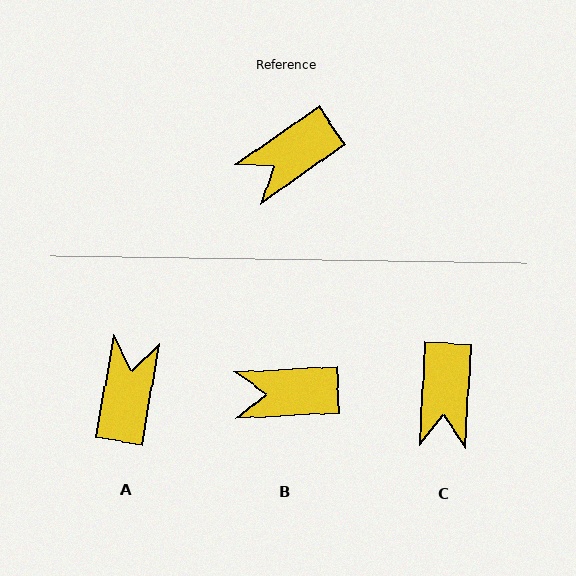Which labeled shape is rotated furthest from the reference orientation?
A, about 135 degrees away.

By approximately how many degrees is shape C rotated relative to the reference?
Approximately 52 degrees counter-clockwise.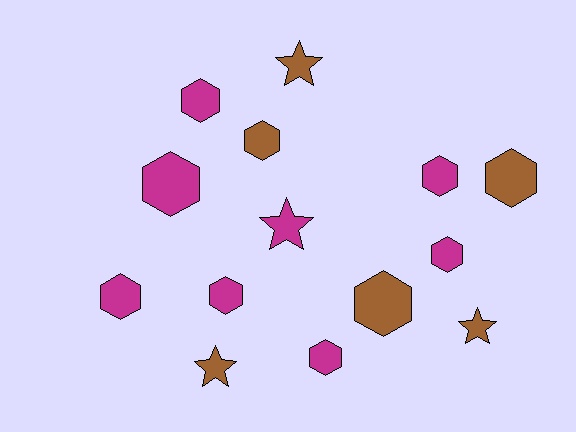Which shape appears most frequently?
Hexagon, with 10 objects.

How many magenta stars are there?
There is 1 magenta star.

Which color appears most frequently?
Magenta, with 8 objects.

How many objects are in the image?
There are 14 objects.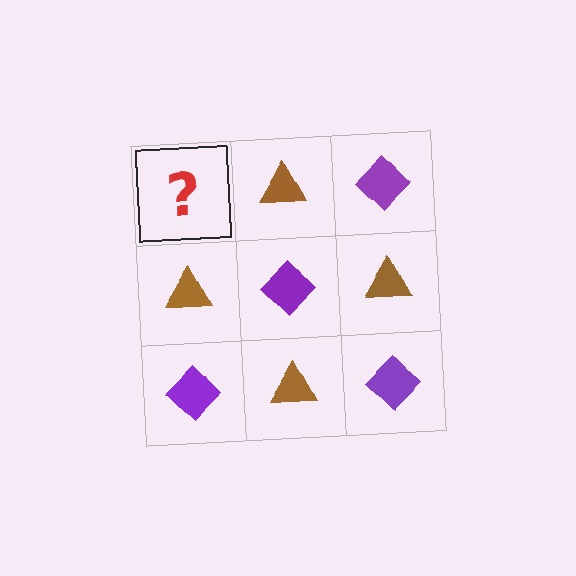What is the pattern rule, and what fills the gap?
The rule is that it alternates purple diamond and brown triangle in a checkerboard pattern. The gap should be filled with a purple diamond.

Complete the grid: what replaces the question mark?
The question mark should be replaced with a purple diamond.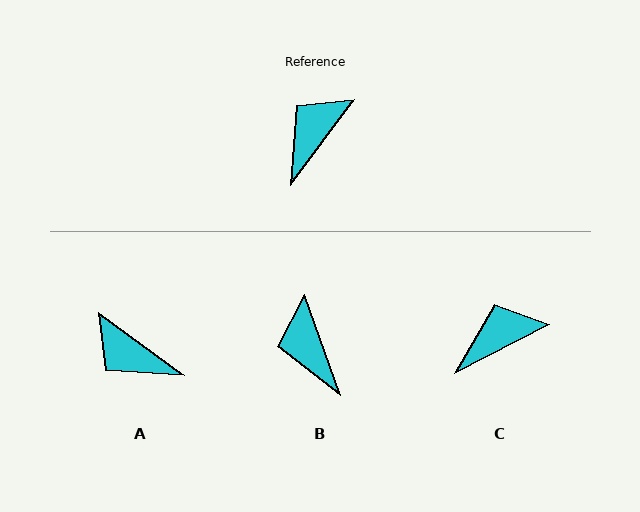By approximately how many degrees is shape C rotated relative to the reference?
Approximately 26 degrees clockwise.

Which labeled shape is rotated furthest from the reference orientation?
A, about 91 degrees away.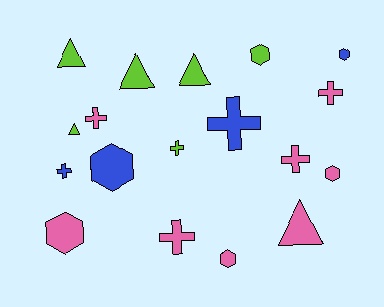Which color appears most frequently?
Pink, with 8 objects.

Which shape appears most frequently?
Cross, with 7 objects.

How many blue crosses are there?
There are 2 blue crosses.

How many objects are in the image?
There are 18 objects.